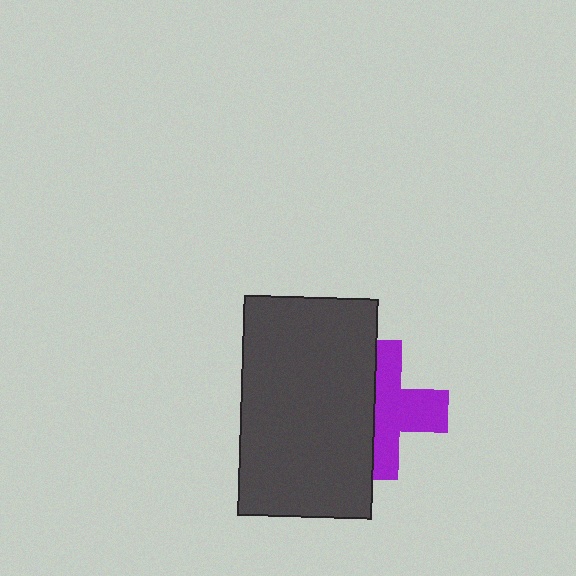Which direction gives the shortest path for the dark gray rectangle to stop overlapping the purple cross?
Moving left gives the shortest separation.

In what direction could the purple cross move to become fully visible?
The purple cross could move right. That would shift it out from behind the dark gray rectangle entirely.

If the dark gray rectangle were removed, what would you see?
You would see the complete purple cross.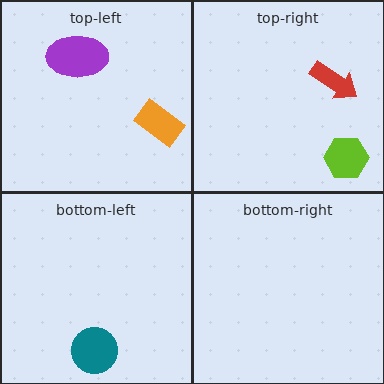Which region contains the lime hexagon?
The top-right region.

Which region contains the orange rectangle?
The top-left region.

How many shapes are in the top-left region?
2.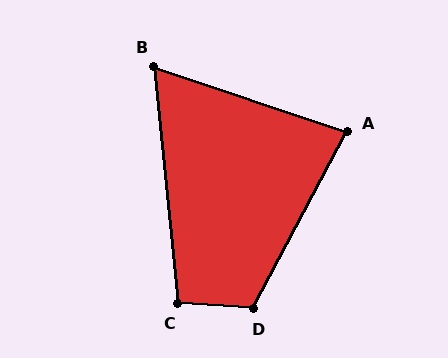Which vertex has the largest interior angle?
D, at approximately 114 degrees.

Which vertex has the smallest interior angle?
B, at approximately 66 degrees.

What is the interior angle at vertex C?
Approximately 100 degrees (obtuse).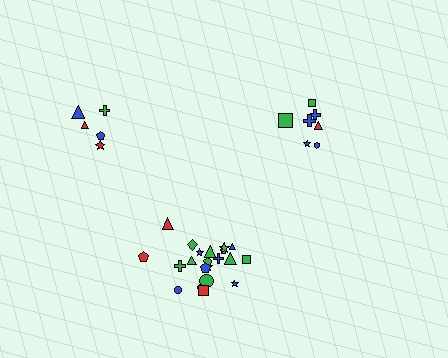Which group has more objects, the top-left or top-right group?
The top-right group.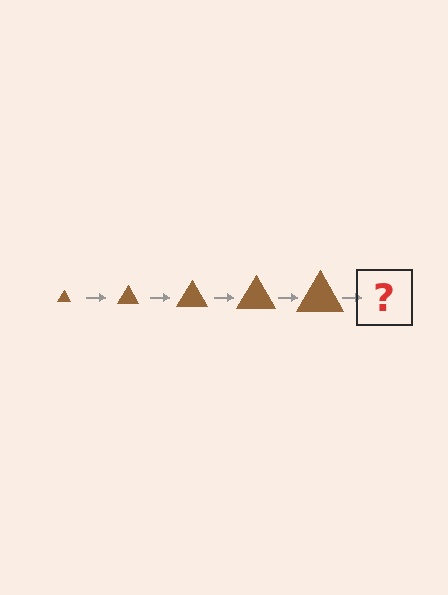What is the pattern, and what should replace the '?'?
The pattern is that the triangle gets progressively larger each step. The '?' should be a brown triangle, larger than the previous one.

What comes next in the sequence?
The next element should be a brown triangle, larger than the previous one.